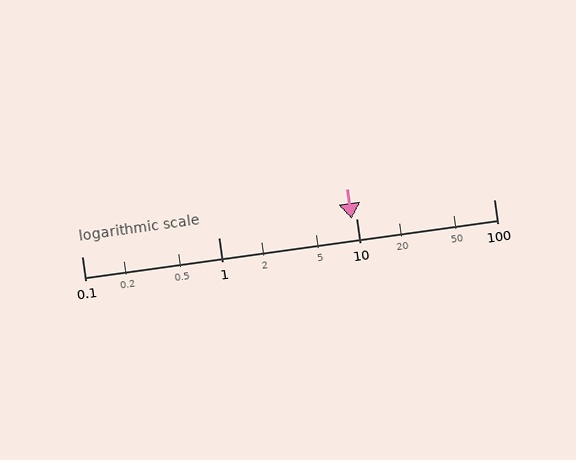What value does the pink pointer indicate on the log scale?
The pointer indicates approximately 9.2.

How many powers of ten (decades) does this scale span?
The scale spans 3 decades, from 0.1 to 100.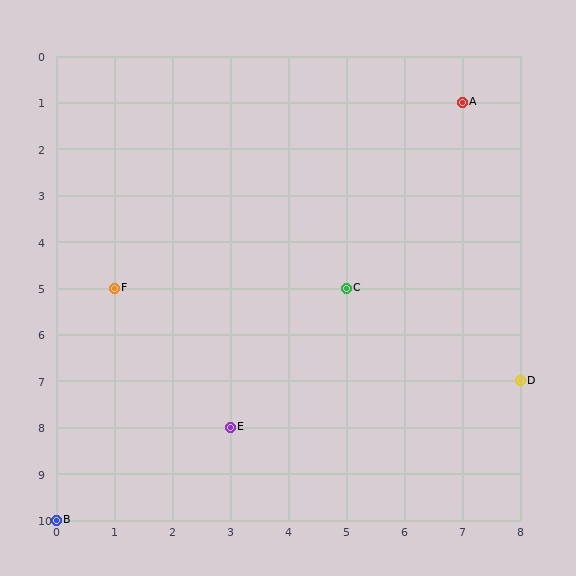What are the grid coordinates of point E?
Point E is at grid coordinates (3, 8).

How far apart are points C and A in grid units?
Points C and A are 2 columns and 4 rows apart (about 4.5 grid units diagonally).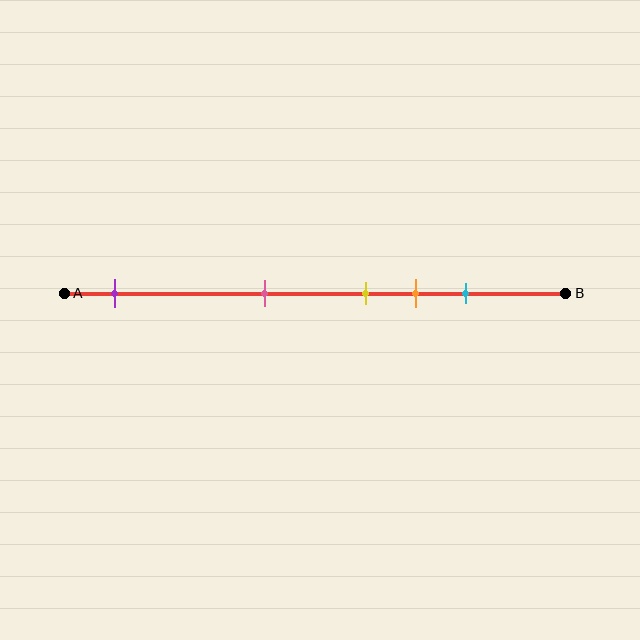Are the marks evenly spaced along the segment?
No, the marks are not evenly spaced.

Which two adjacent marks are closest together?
The yellow and orange marks are the closest adjacent pair.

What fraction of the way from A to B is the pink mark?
The pink mark is approximately 40% (0.4) of the way from A to B.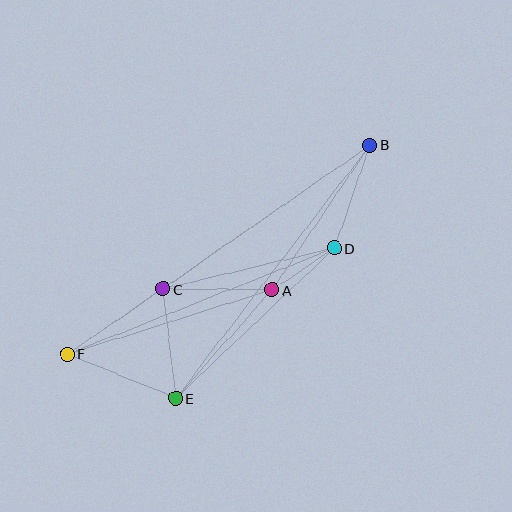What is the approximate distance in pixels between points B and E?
The distance between B and E is approximately 319 pixels.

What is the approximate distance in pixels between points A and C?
The distance between A and C is approximately 109 pixels.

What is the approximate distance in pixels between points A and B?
The distance between A and B is approximately 175 pixels.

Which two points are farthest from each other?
Points B and F are farthest from each other.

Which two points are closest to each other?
Points A and D are closest to each other.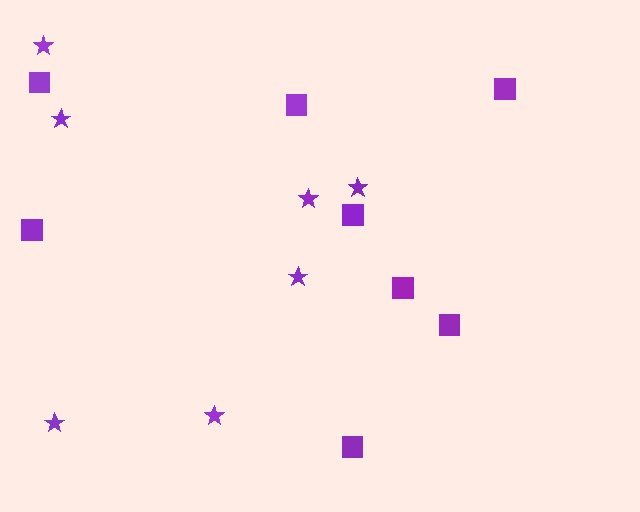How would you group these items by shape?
There are 2 groups: one group of squares (8) and one group of stars (7).